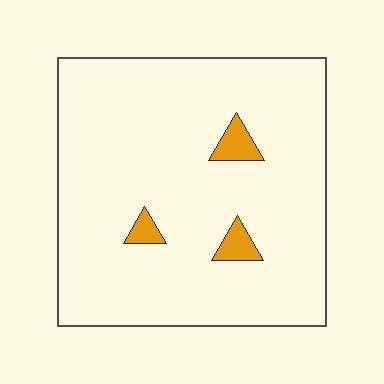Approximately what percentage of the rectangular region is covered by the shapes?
Approximately 5%.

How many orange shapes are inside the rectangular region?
3.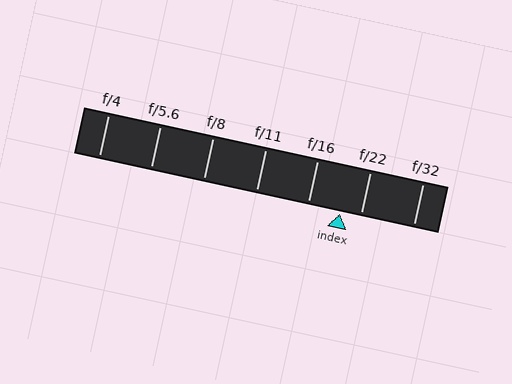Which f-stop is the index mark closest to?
The index mark is closest to f/22.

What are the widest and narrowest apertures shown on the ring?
The widest aperture shown is f/4 and the narrowest is f/32.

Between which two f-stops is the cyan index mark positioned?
The index mark is between f/16 and f/22.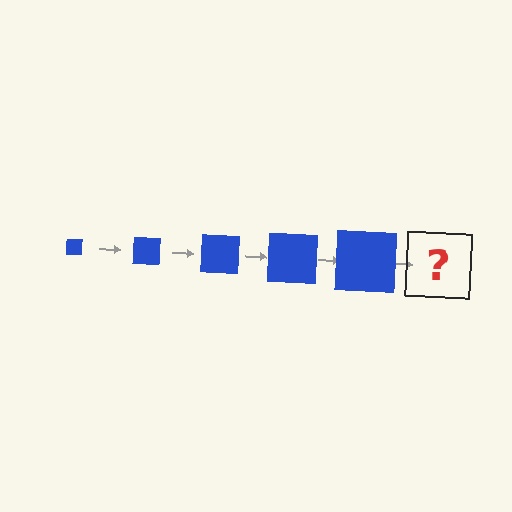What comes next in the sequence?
The next element should be a blue square, larger than the previous one.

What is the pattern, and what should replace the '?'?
The pattern is that the square gets progressively larger each step. The '?' should be a blue square, larger than the previous one.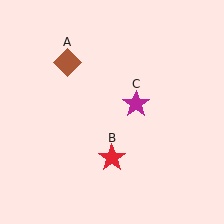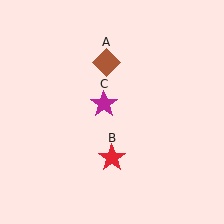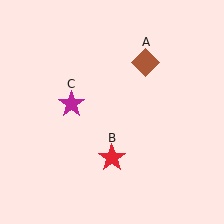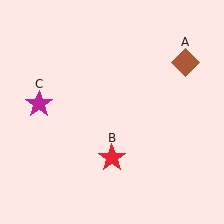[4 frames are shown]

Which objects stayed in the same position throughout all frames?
Red star (object B) remained stationary.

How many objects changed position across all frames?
2 objects changed position: brown diamond (object A), magenta star (object C).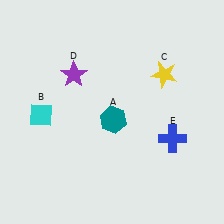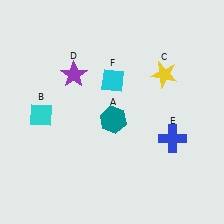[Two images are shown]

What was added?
A cyan diamond (F) was added in Image 2.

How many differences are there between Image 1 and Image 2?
There is 1 difference between the two images.